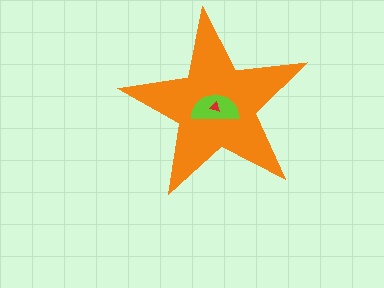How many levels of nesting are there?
3.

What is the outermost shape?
The orange star.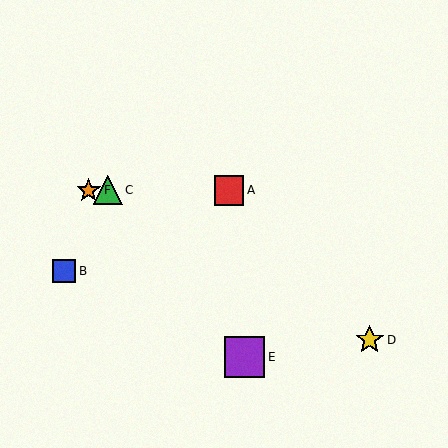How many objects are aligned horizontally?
3 objects (A, C, F) are aligned horizontally.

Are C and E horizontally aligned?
No, C is at y≈190 and E is at y≈357.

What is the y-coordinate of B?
Object B is at y≈271.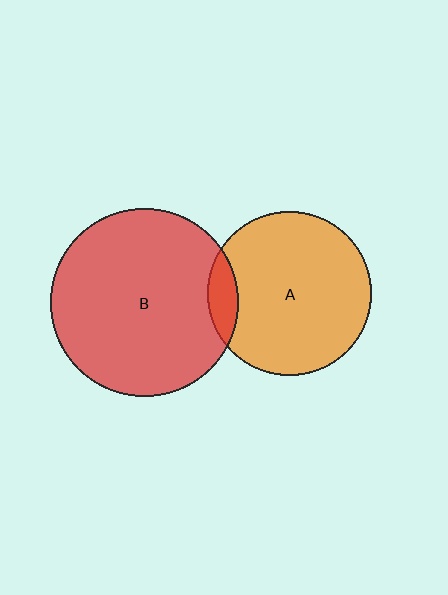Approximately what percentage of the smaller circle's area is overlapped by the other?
Approximately 10%.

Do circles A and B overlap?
Yes.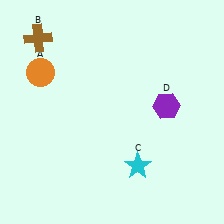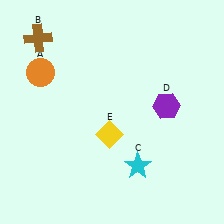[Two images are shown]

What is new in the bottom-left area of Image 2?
A yellow diamond (E) was added in the bottom-left area of Image 2.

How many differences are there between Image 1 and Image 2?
There is 1 difference between the two images.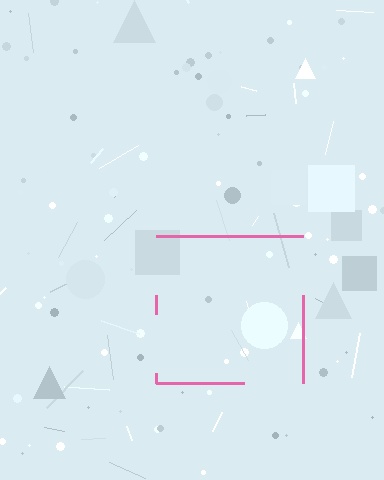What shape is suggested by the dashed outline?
The dashed outline suggests a square.